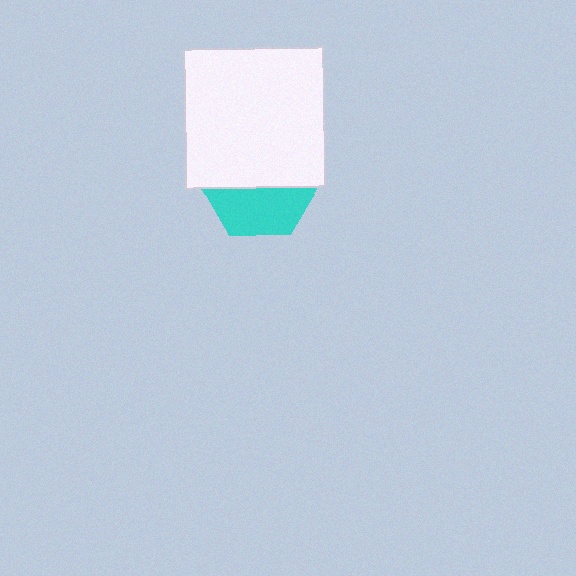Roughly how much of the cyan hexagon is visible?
A small part of it is visible (roughly 44%).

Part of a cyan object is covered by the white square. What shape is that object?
It is a hexagon.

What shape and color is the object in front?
The object in front is a white square.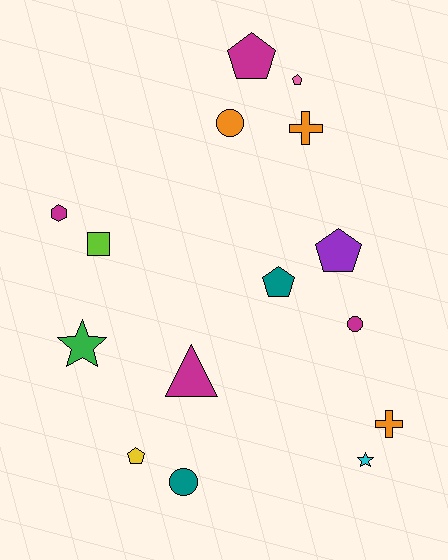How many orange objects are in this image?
There are 3 orange objects.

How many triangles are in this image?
There is 1 triangle.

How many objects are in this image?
There are 15 objects.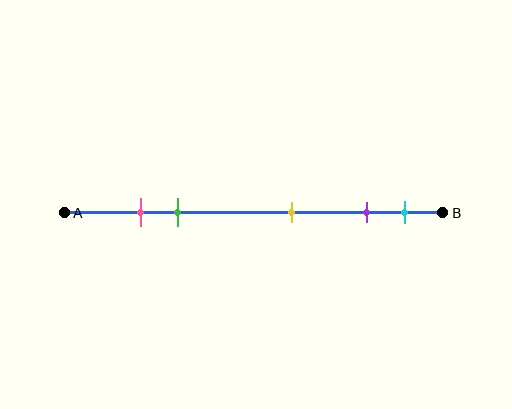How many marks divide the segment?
There are 5 marks dividing the segment.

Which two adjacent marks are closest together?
The pink and green marks are the closest adjacent pair.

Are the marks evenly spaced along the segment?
No, the marks are not evenly spaced.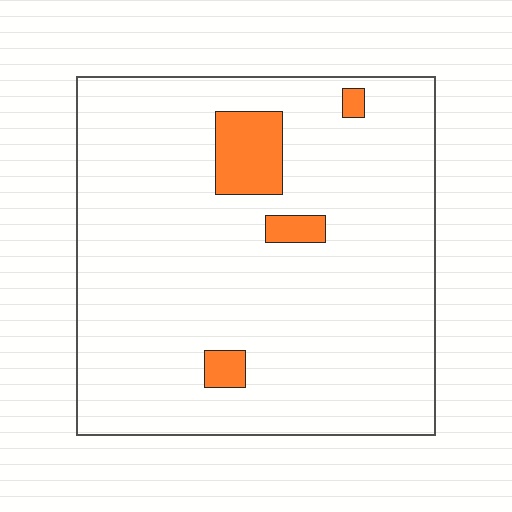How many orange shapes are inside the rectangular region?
4.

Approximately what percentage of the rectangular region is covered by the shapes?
Approximately 5%.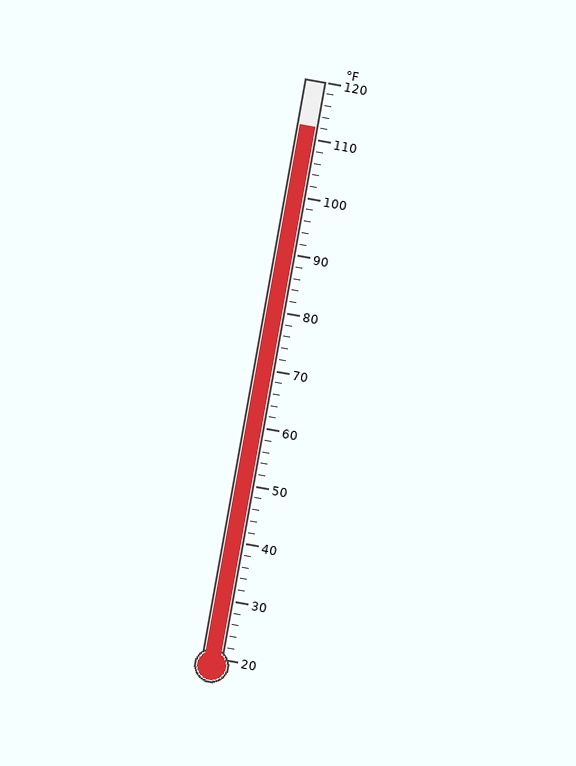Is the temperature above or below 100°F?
The temperature is above 100°F.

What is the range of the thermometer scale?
The thermometer scale ranges from 20°F to 120°F.